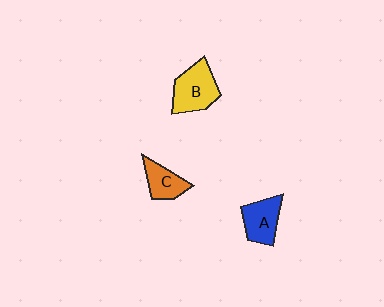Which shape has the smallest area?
Shape C (orange).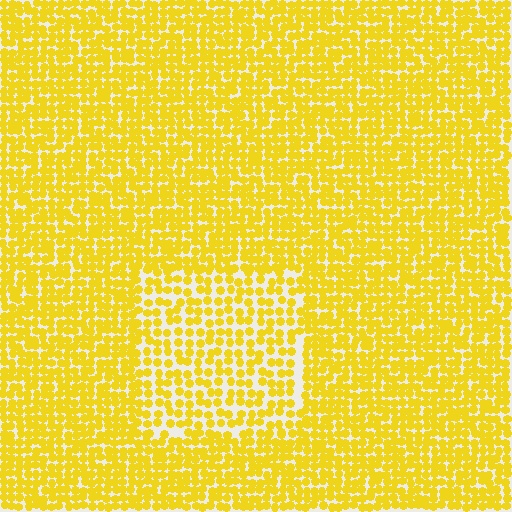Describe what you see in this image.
The image contains small yellow elements arranged at two different densities. A rectangle-shaped region is visible where the elements are less densely packed than the surrounding area.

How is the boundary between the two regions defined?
The boundary is defined by a change in element density (approximately 1.6x ratio). All elements are the same color, size, and shape.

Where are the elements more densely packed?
The elements are more densely packed outside the rectangle boundary.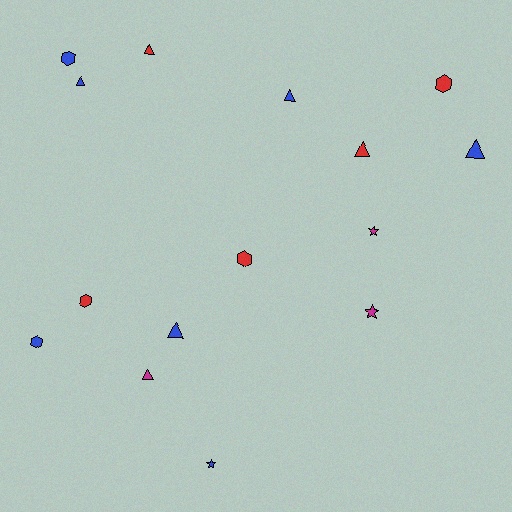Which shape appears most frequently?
Triangle, with 7 objects.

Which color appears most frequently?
Blue, with 7 objects.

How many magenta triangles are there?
There is 1 magenta triangle.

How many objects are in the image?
There are 15 objects.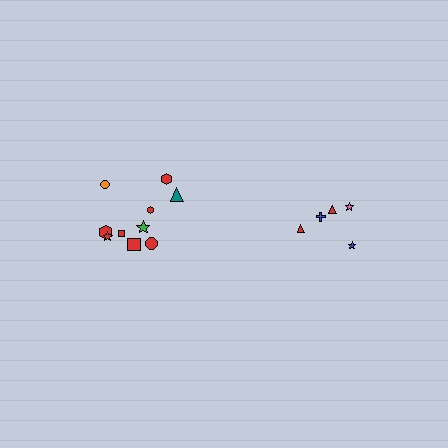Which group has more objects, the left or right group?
The left group.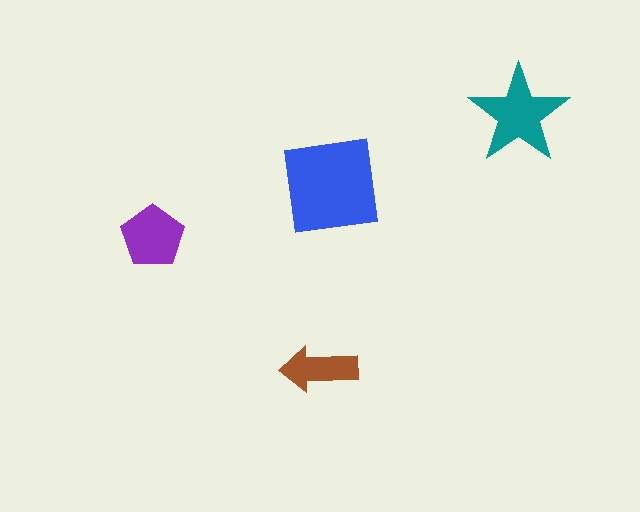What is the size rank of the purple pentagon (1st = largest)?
3rd.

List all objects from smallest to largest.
The brown arrow, the purple pentagon, the teal star, the blue square.